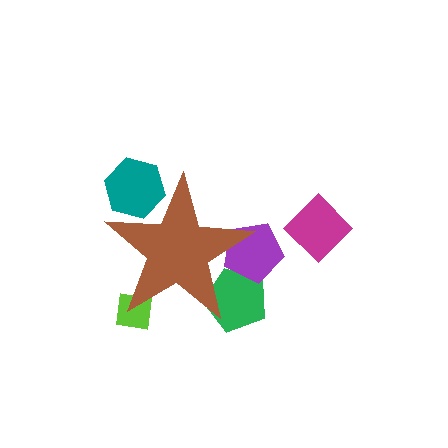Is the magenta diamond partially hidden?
No, the magenta diamond is fully visible.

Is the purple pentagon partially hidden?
Yes, the purple pentagon is partially hidden behind the brown star.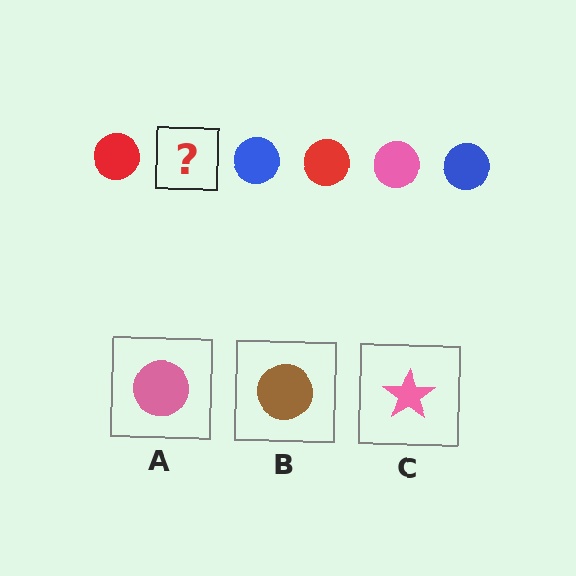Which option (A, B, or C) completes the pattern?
A.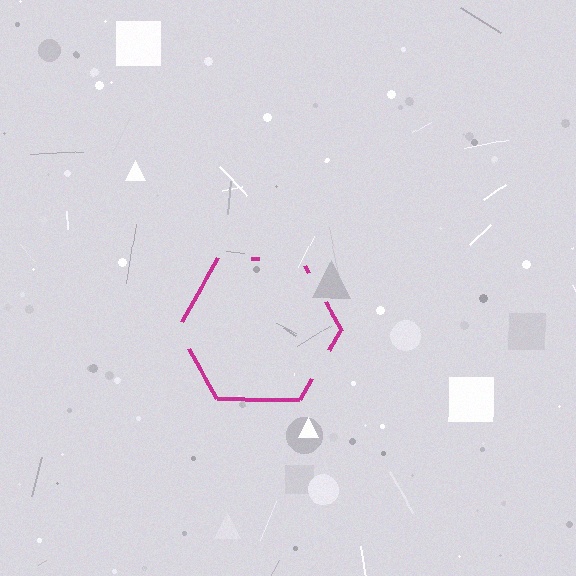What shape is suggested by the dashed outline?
The dashed outline suggests a hexagon.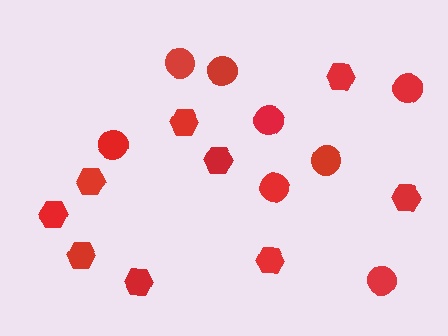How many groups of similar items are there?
There are 2 groups: one group of hexagons (9) and one group of circles (8).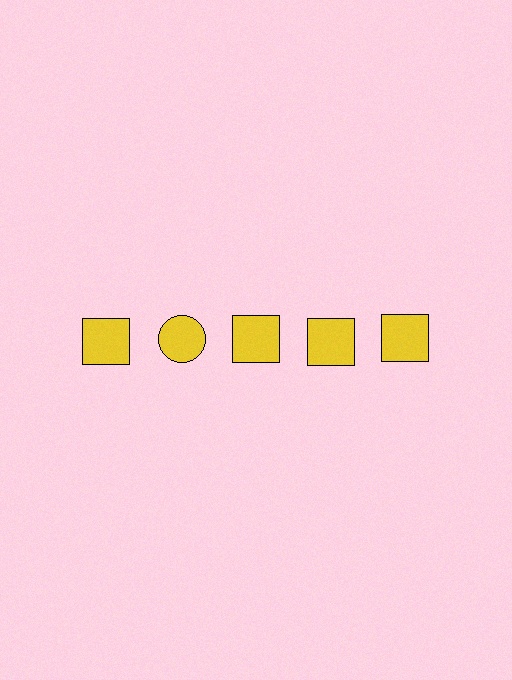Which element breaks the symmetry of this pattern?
The yellow circle in the top row, second from left column breaks the symmetry. All other shapes are yellow squares.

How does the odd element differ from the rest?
It has a different shape: circle instead of square.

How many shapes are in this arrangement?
There are 5 shapes arranged in a grid pattern.